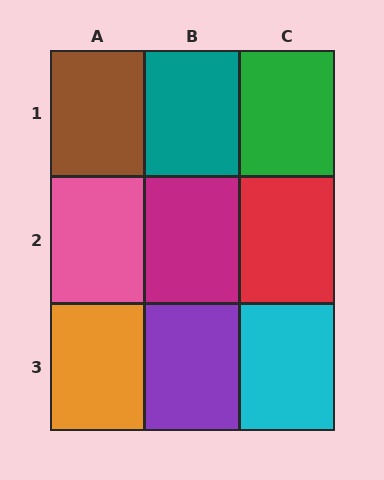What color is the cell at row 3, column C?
Cyan.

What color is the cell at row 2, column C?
Red.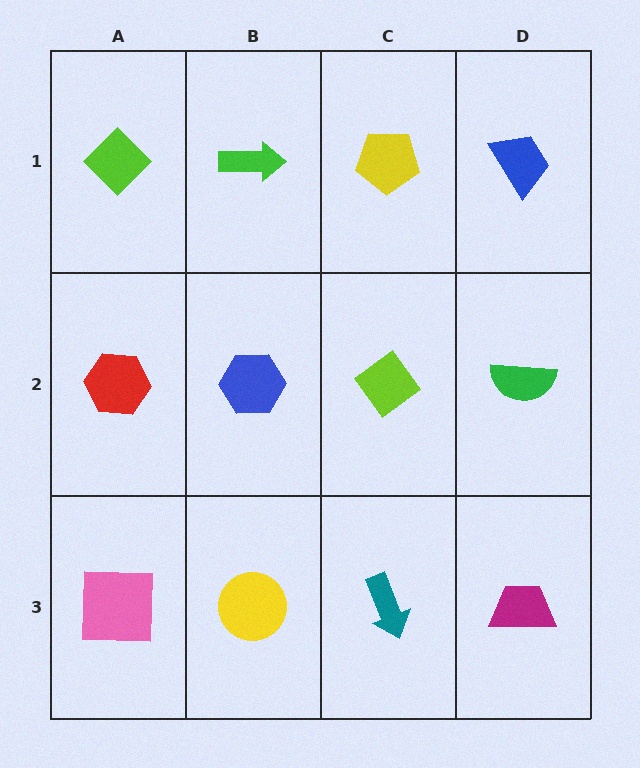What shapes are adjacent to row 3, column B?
A blue hexagon (row 2, column B), a pink square (row 3, column A), a teal arrow (row 3, column C).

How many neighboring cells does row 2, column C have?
4.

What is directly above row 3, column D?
A green semicircle.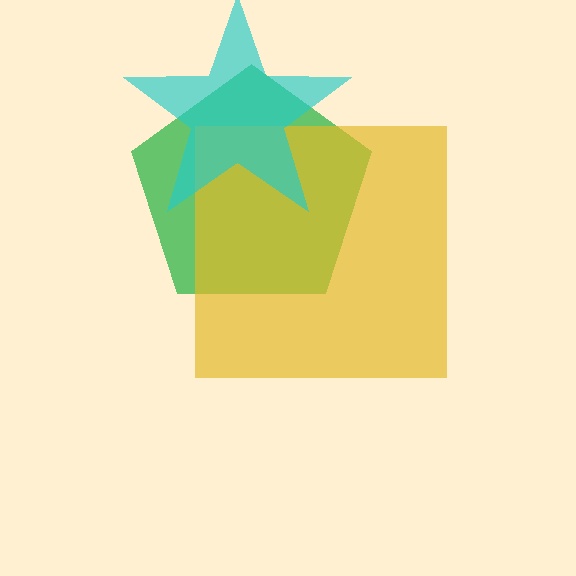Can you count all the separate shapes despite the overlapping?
Yes, there are 3 separate shapes.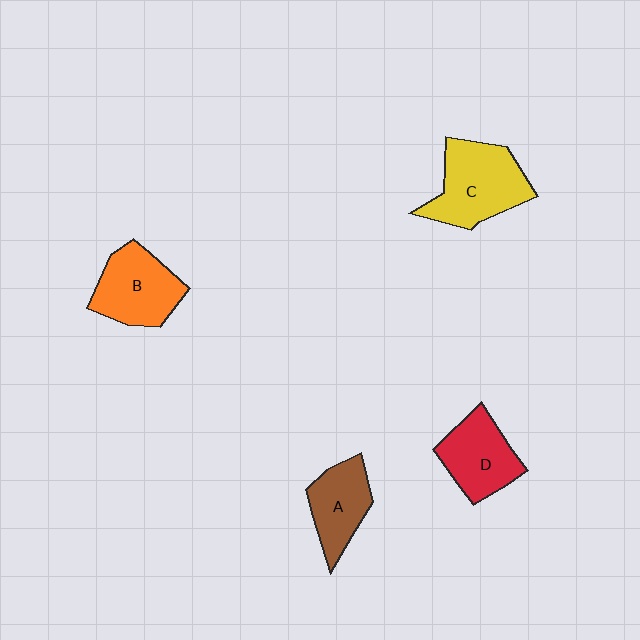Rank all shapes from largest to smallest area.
From largest to smallest: C (yellow), B (orange), D (red), A (brown).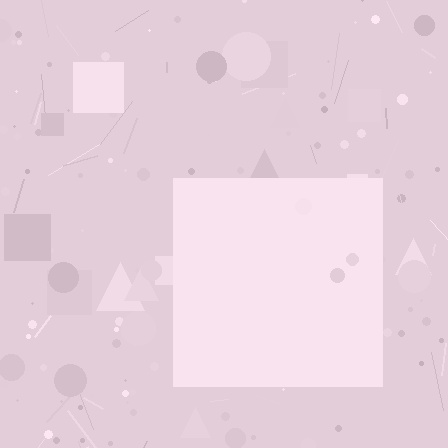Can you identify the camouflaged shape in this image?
The camouflaged shape is a square.